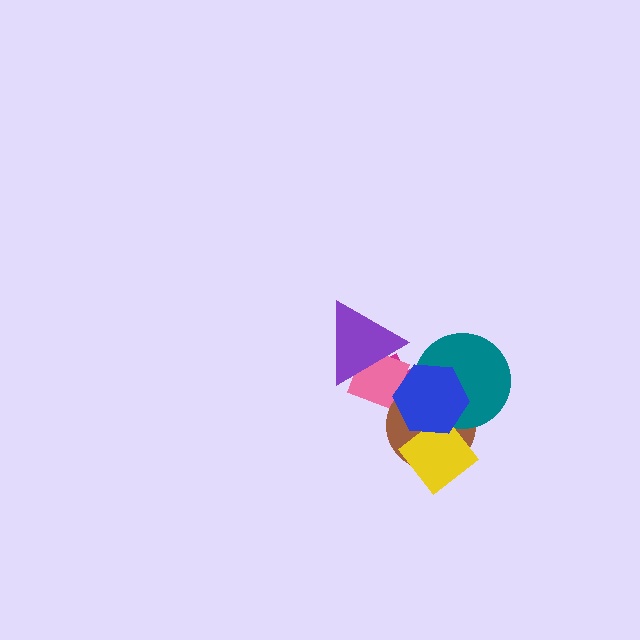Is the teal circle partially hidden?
Yes, it is partially covered by another shape.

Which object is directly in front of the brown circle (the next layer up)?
The teal circle is directly in front of the brown circle.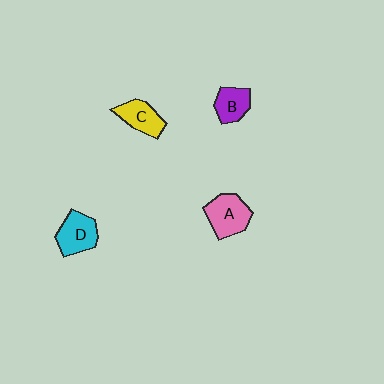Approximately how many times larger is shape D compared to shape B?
Approximately 1.3 times.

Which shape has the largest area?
Shape A (pink).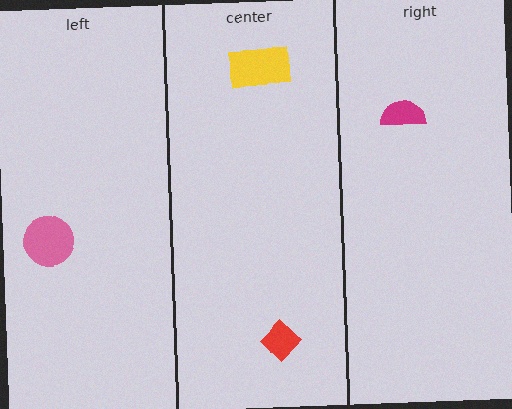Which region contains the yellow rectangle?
The center region.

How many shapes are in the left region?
1.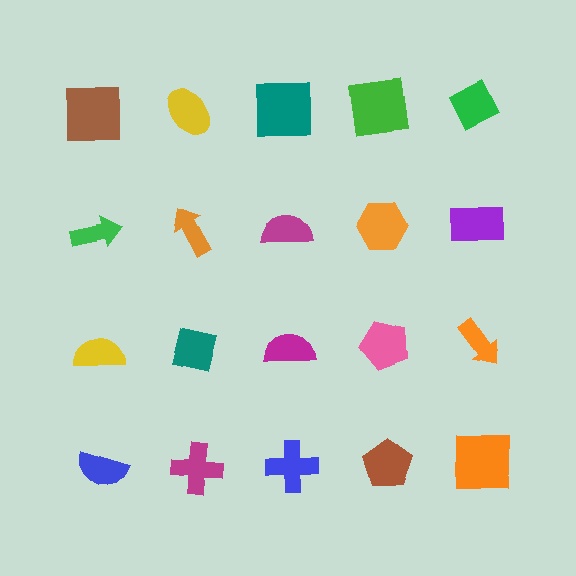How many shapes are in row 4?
5 shapes.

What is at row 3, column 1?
A yellow semicircle.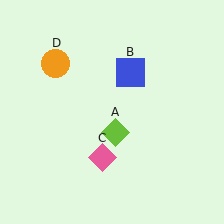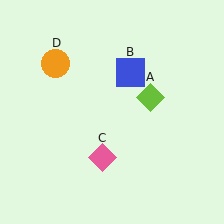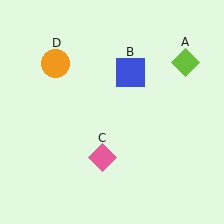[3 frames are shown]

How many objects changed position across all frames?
1 object changed position: lime diamond (object A).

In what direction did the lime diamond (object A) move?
The lime diamond (object A) moved up and to the right.